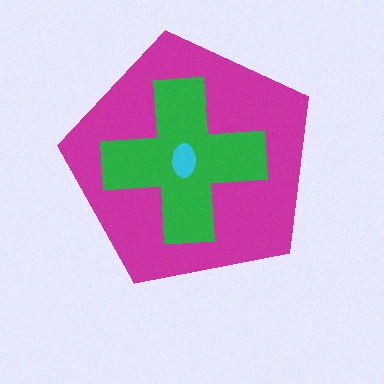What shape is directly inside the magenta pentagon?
The green cross.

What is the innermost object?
The cyan ellipse.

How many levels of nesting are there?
3.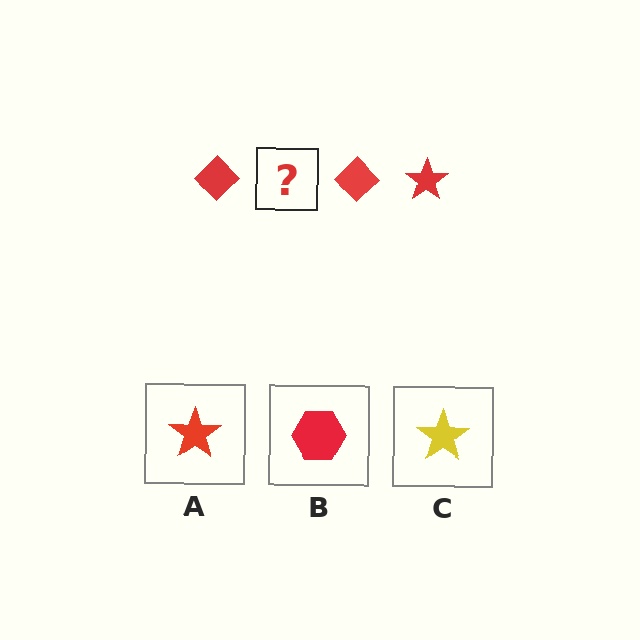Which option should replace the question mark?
Option A.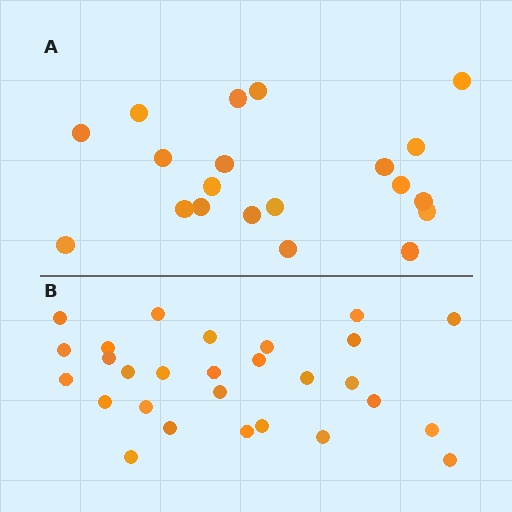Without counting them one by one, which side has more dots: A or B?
Region B (the bottom region) has more dots.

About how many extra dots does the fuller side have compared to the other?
Region B has roughly 8 or so more dots than region A.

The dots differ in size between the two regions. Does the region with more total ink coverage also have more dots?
No. Region A has more total ink coverage because its dots are larger, but region B actually contains more individual dots. Total area can be misleading — the number of items is what matters here.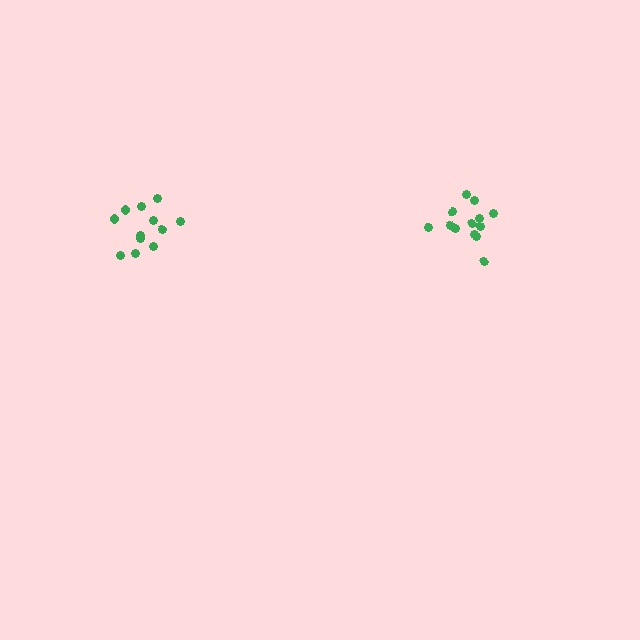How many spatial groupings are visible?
There are 2 spatial groupings.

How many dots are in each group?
Group 1: 12 dots, Group 2: 13 dots (25 total).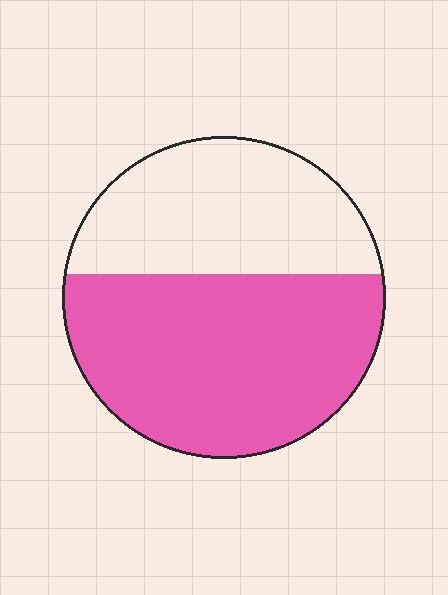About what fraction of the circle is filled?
About three fifths (3/5).